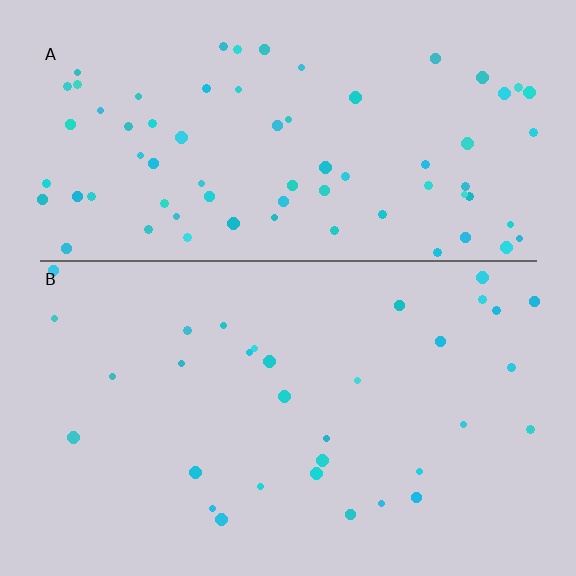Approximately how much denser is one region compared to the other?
Approximately 2.2× — region A over region B.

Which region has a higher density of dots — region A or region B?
A (the top).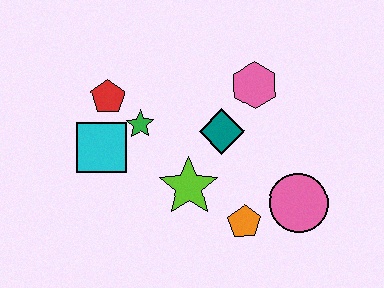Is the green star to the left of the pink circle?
Yes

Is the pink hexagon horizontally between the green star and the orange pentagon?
No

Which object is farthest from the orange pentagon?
The red pentagon is farthest from the orange pentagon.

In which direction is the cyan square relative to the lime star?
The cyan square is to the left of the lime star.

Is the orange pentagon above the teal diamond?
No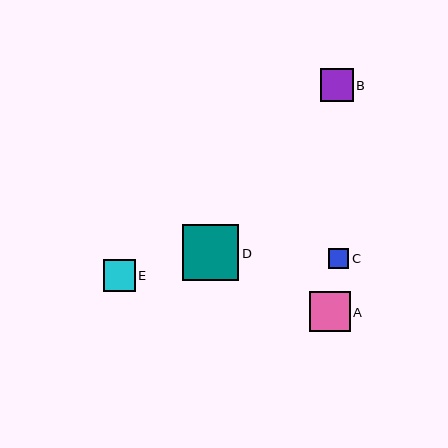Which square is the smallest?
Square C is the smallest with a size of approximately 21 pixels.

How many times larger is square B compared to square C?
Square B is approximately 1.6 times the size of square C.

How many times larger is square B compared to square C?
Square B is approximately 1.6 times the size of square C.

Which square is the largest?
Square D is the largest with a size of approximately 56 pixels.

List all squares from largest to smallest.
From largest to smallest: D, A, B, E, C.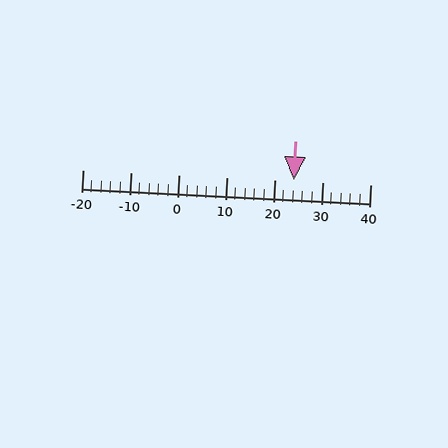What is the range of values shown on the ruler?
The ruler shows values from -20 to 40.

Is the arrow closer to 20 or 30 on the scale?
The arrow is closer to 20.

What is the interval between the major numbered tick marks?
The major tick marks are spaced 10 units apart.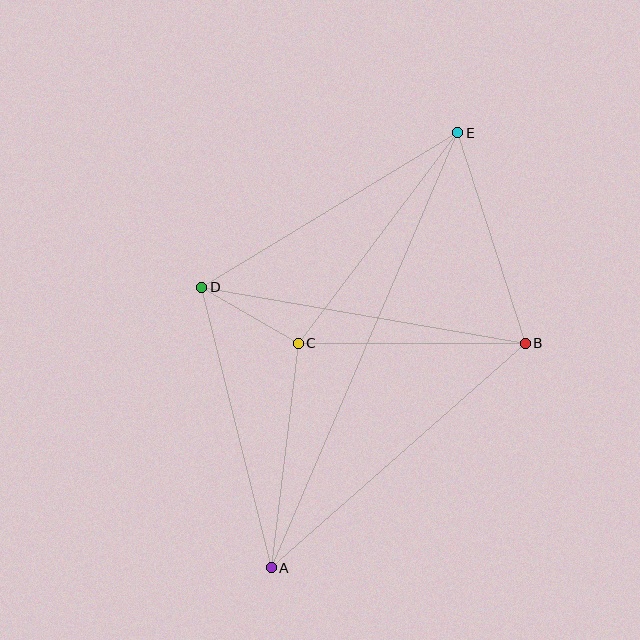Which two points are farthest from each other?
Points A and E are farthest from each other.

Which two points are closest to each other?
Points C and D are closest to each other.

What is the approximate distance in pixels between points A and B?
The distance between A and B is approximately 339 pixels.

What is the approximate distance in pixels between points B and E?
The distance between B and E is approximately 221 pixels.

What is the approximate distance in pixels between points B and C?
The distance between B and C is approximately 227 pixels.